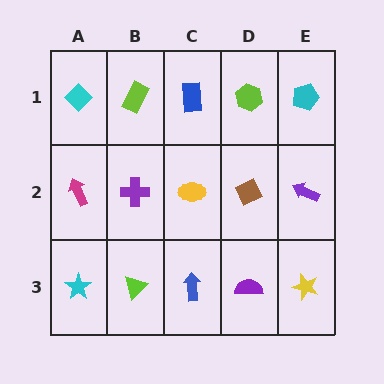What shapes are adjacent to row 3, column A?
A magenta arrow (row 2, column A), a lime triangle (row 3, column B).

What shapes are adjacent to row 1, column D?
A brown diamond (row 2, column D), a blue rectangle (row 1, column C), a cyan pentagon (row 1, column E).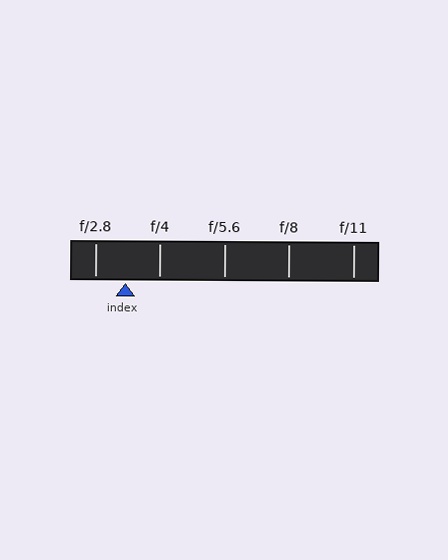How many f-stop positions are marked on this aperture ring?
There are 5 f-stop positions marked.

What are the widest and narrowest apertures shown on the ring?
The widest aperture shown is f/2.8 and the narrowest is f/11.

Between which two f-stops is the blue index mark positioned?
The index mark is between f/2.8 and f/4.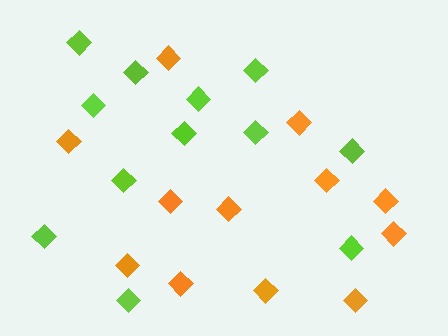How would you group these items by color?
There are 2 groups: one group of orange diamonds (12) and one group of lime diamonds (12).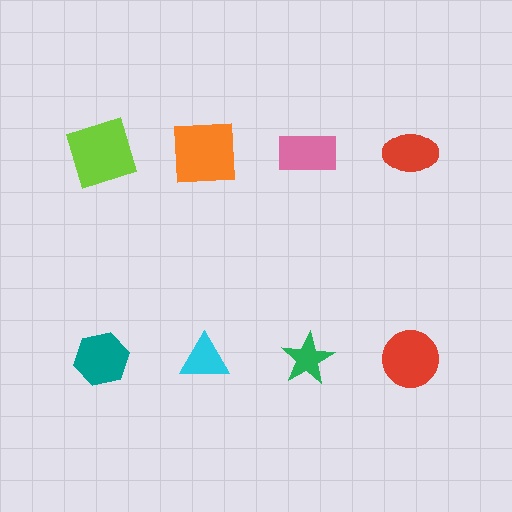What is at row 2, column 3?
A green star.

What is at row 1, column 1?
A lime square.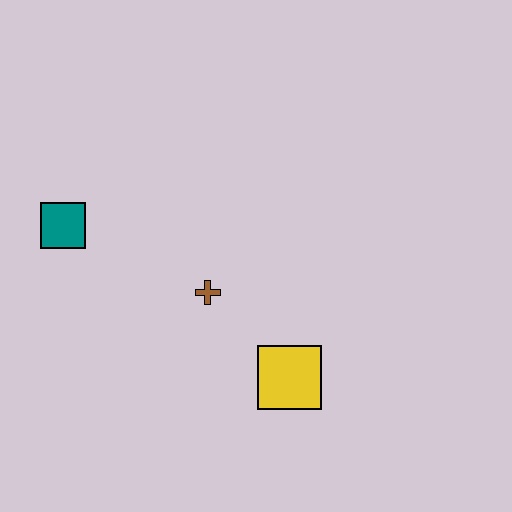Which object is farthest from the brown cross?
The teal square is farthest from the brown cross.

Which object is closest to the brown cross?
The yellow square is closest to the brown cross.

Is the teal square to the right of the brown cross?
No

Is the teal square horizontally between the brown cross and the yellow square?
No